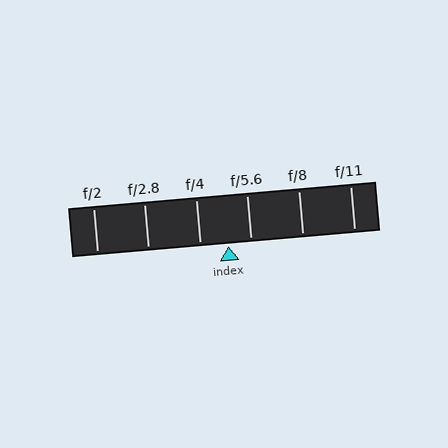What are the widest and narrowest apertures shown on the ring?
The widest aperture shown is f/2 and the narrowest is f/11.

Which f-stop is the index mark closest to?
The index mark is closest to f/5.6.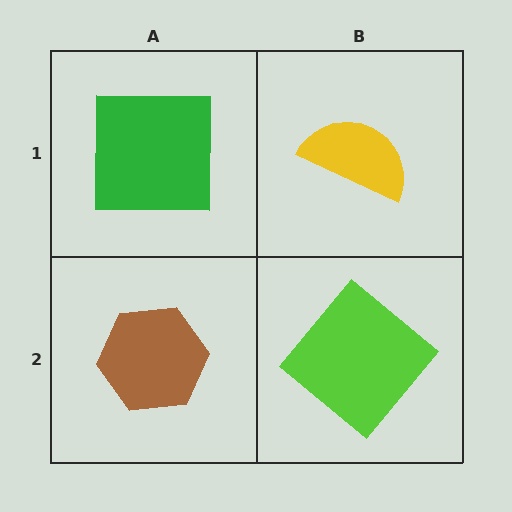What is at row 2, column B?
A lime diamond.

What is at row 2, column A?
A brown hexagon.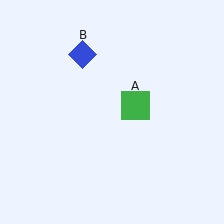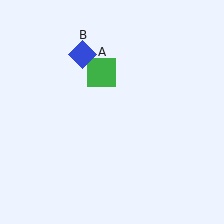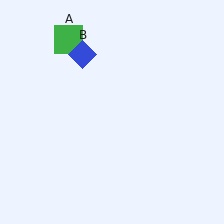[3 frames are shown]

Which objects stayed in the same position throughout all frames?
Blue diamond (object B) remained stationary.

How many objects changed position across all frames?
1 object changed position: green square (object A).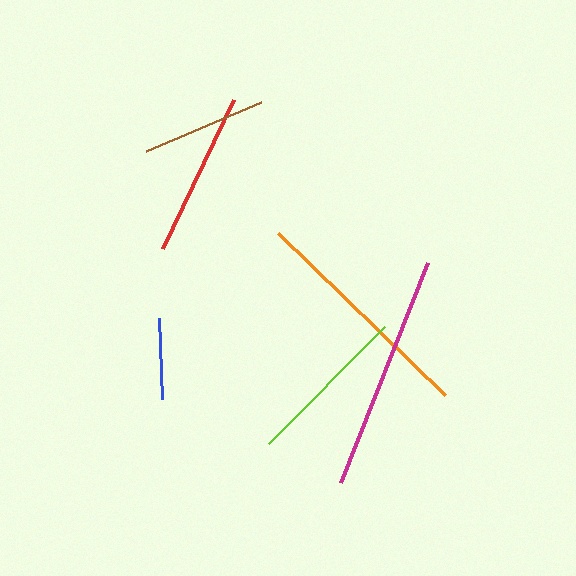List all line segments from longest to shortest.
From longest to shortest: magenta, orange, red, lime, brown, blue.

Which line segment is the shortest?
The blue line is the shortest at approximately 81 pixels.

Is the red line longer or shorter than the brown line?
The red line is longer than the brown line.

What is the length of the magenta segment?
The magenta segment is approximately 236 pixels long.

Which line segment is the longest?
The magenta line is the longest at approximately 236 pixels.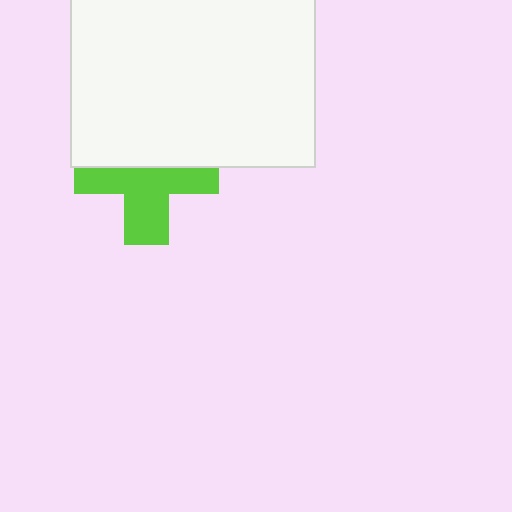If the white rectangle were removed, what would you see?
You would see the complete lime cross.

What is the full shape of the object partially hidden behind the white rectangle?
The partially hidden object is a lime cross.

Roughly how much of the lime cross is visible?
About half of it is visible (roughly 56%).